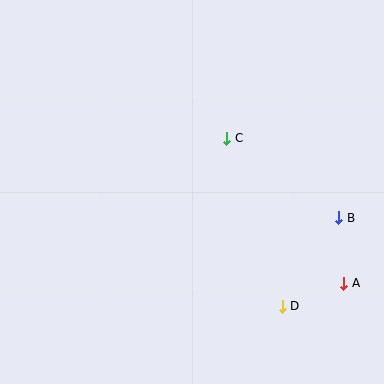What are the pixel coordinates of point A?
Point A is at (344, 283).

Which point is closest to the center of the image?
Point C at (227, 138) is closest to the center.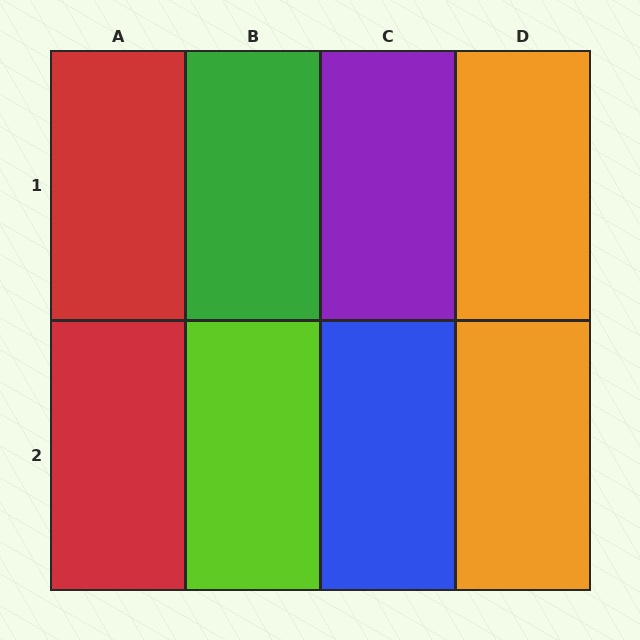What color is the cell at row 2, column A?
Red.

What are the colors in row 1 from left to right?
Red, green, purple, orange.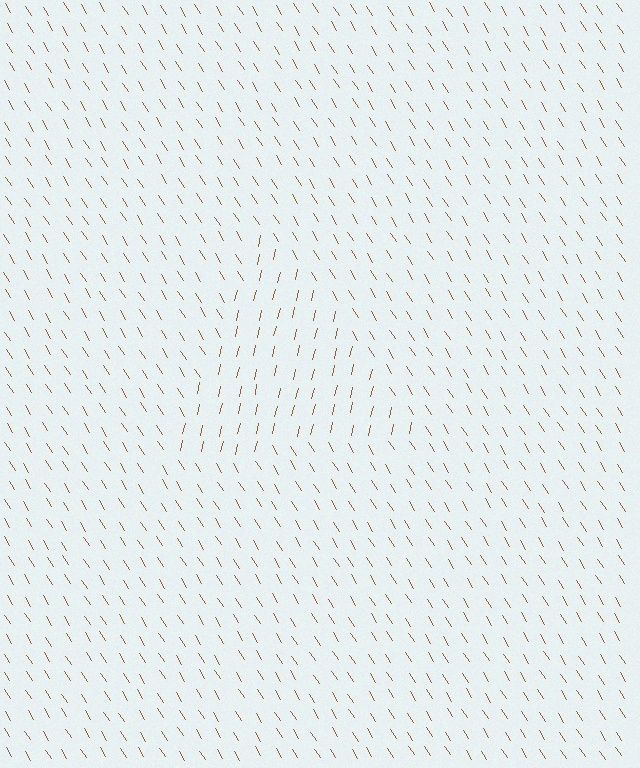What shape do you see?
I see a triangle.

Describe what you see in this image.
The image is filled with small brown line segments. A triangle region in the image has lines oriented differently from the surrounding lines, creating a visible texture boundary.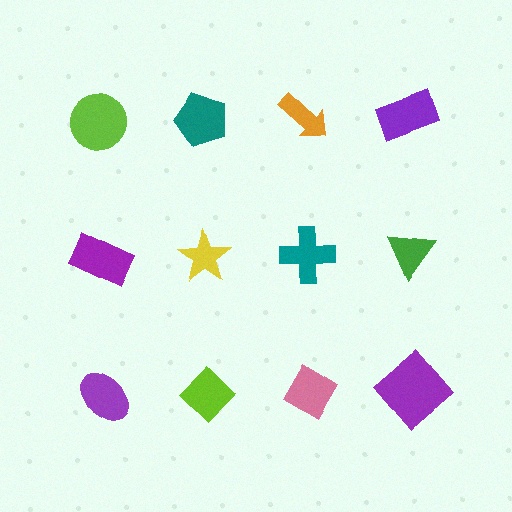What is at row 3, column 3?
A pink diamond.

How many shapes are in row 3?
4 shapes.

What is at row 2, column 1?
A purple rectangle.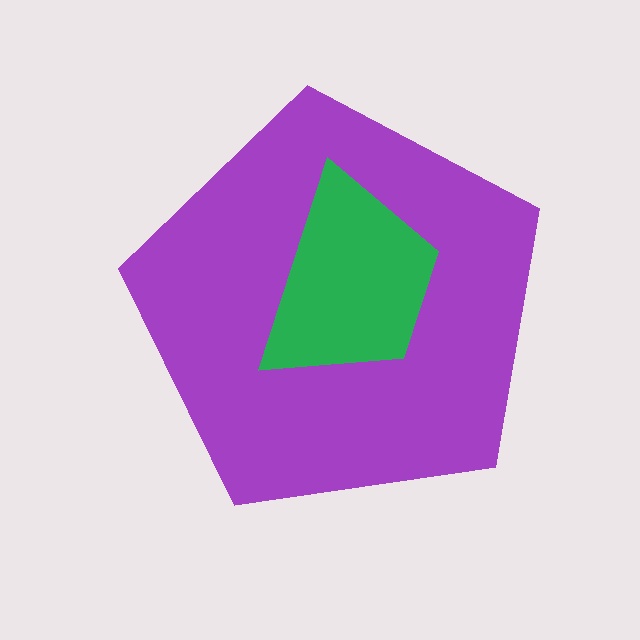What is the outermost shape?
The purple pentagon.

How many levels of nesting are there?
2.